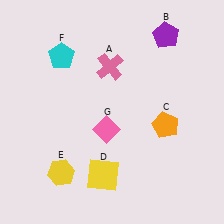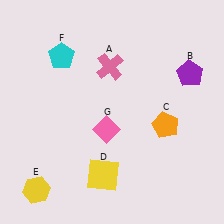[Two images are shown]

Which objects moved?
The objects that moved are: the purple pentagon (B), the yellow hexagon (E).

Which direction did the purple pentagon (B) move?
The purple pentagon (B) moved down.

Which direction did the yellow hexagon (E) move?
The yellow hexagon (E) moved left.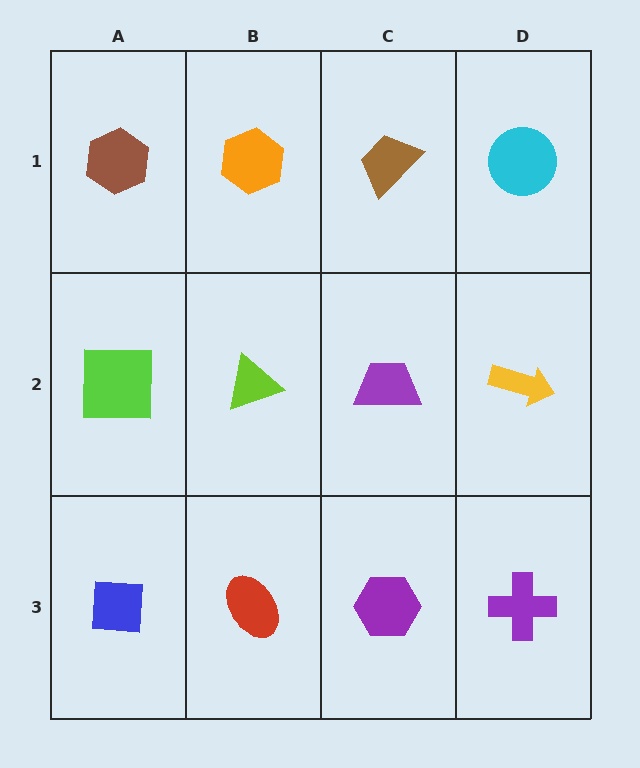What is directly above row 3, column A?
A lime square.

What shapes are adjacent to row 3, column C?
A purple trapezoid (row 2, column C), a red ellipse (row 3, column B), a purple cross (row 3, column D).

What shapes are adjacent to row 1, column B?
A lime triangle (row 2, column B), a brown hexagon (row 1, column A), a brown trapezoid (row 1, column C).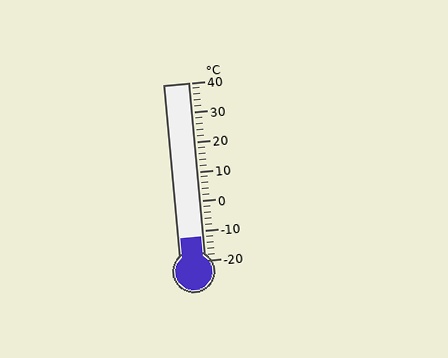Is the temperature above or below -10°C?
The temperature is below -10°C.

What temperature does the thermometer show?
The thermometer shows approximately -12°C.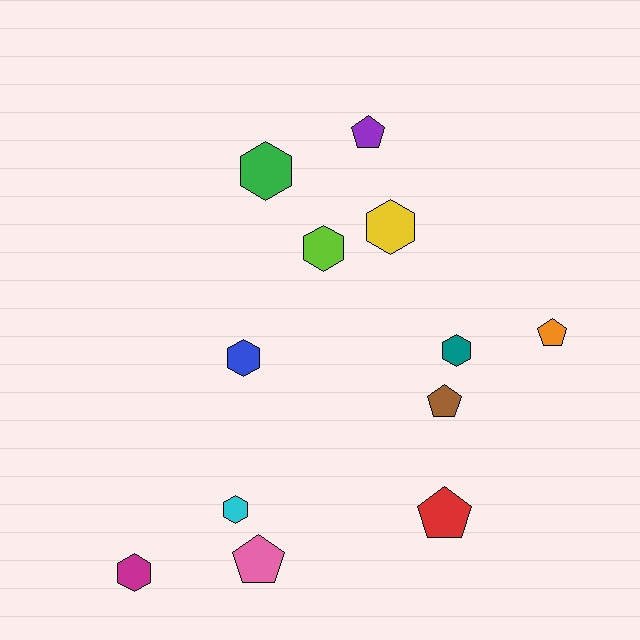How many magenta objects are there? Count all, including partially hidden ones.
There is 1 magenta object.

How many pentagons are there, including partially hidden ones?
There are 5 pentagons.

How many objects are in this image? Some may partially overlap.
There are 12 objects.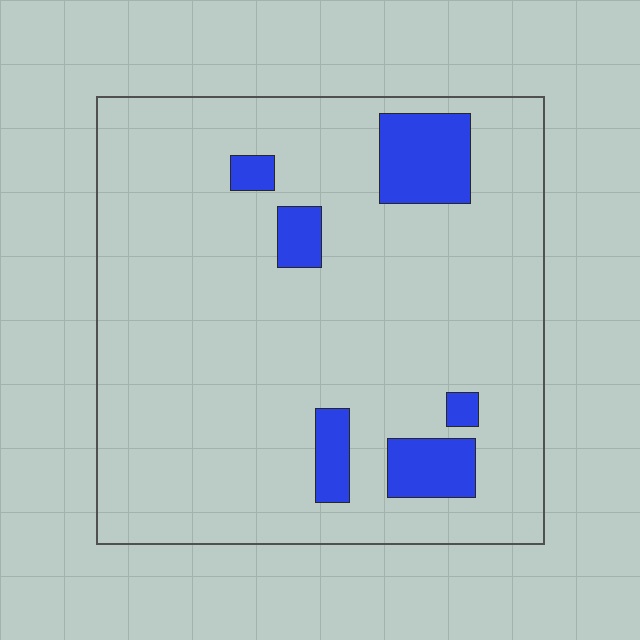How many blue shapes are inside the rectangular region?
6.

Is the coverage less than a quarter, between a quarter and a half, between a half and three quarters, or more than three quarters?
Less than a quarter.